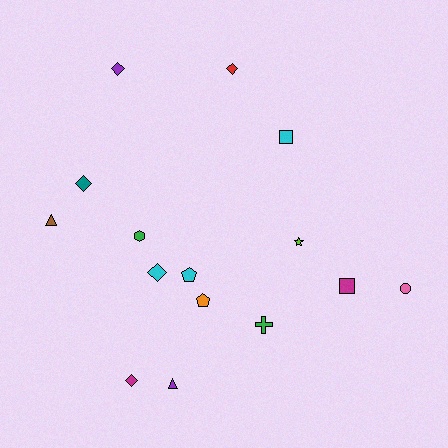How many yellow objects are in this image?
There are no yellow objects.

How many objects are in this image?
There are 15 objects.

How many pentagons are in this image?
There are 2 pentagons.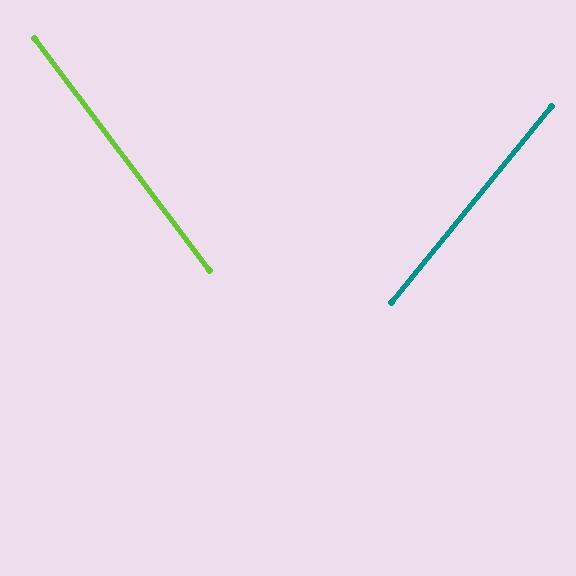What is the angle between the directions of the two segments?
Approximately 76 degrees.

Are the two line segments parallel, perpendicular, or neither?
Neither parallel nor perpendicular — they differ by about 76°.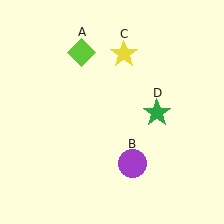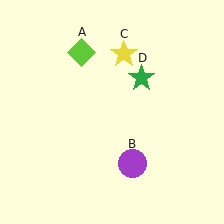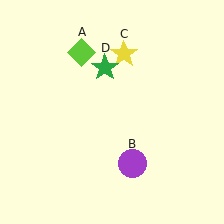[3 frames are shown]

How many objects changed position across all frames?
1 object changed position: green star (object D).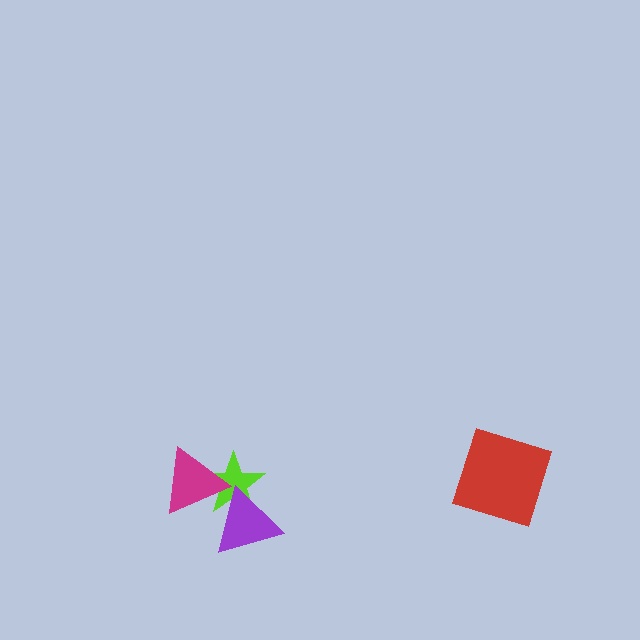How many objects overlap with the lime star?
2 objects overlap with the lime star.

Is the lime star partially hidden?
Yes, it is partially covered by another shape.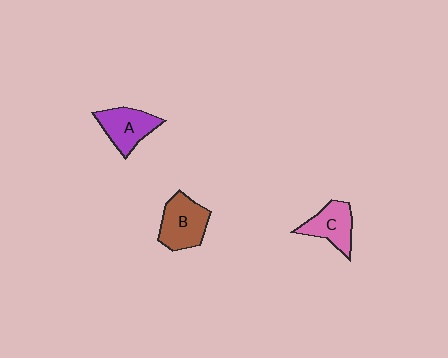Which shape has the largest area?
Shape B (brown).